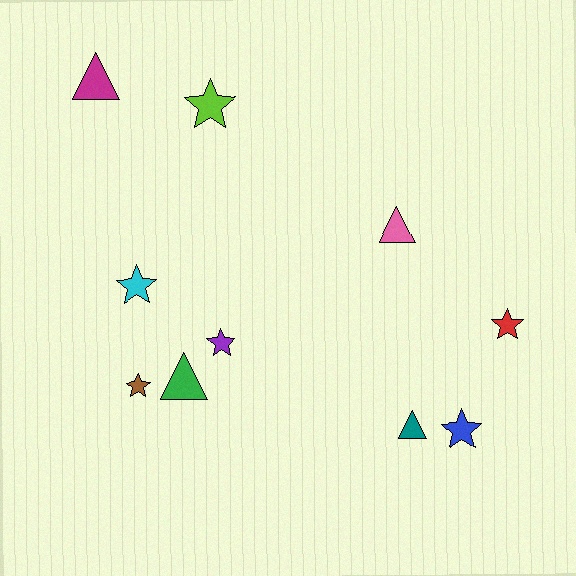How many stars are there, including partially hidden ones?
There are 6 stars.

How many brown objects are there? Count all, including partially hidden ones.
There is 1 brown object.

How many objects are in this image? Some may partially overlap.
There are 10 objects.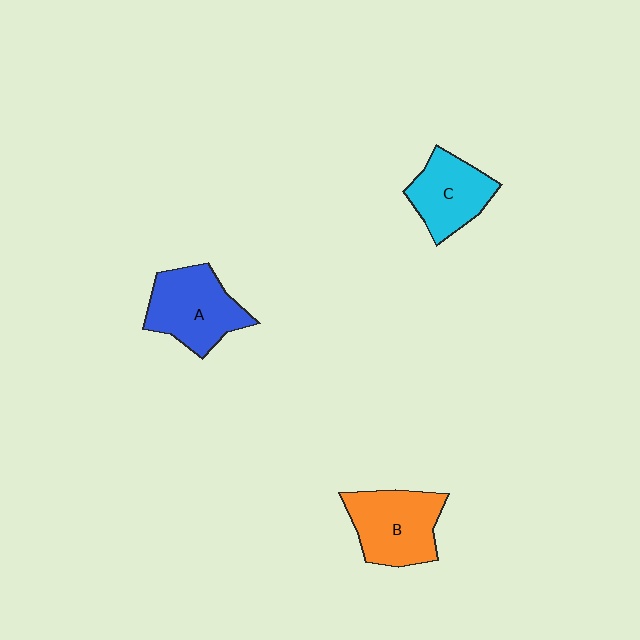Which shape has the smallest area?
Shape C (cyan).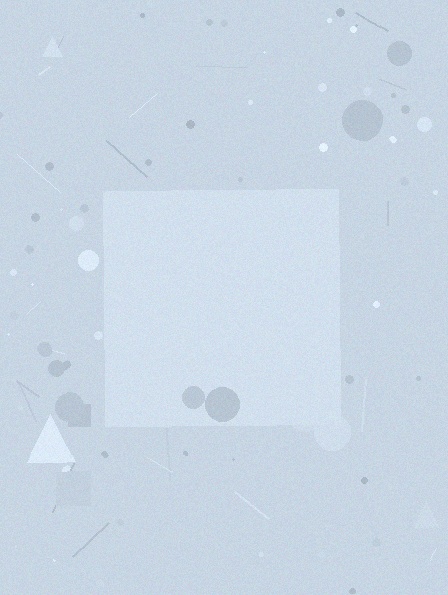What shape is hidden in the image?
A square is hidden in the image.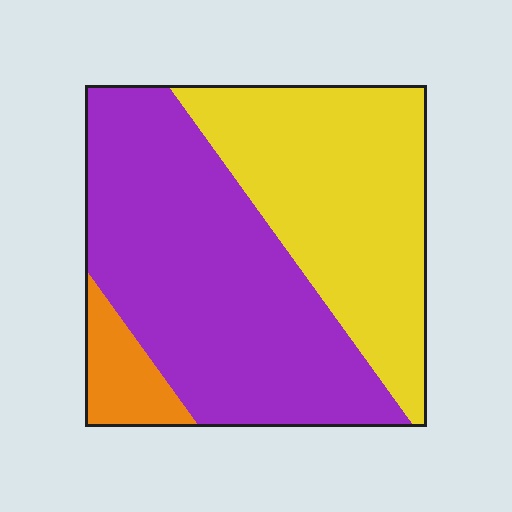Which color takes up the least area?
Orange, at roughly 10%.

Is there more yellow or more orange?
Yellow.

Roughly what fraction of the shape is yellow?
Yellow covers about 40% of the shape.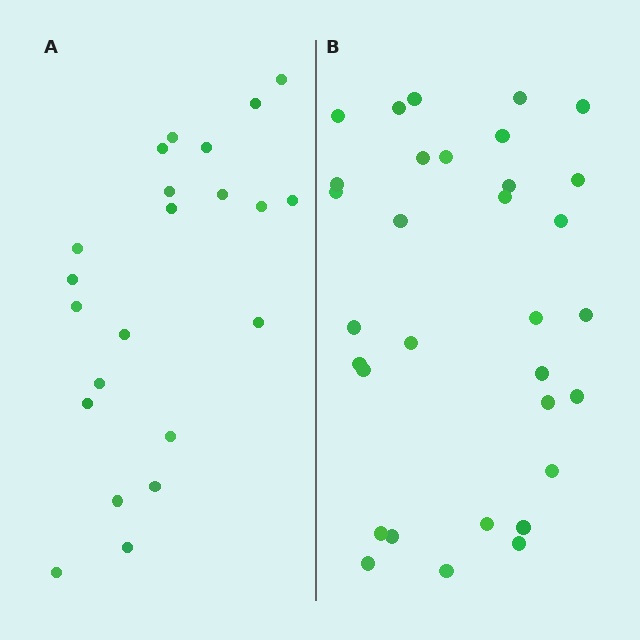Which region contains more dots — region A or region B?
Region B (the right region) has more dots.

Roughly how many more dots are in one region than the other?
Region B has roughly 10 or so more dots than region A.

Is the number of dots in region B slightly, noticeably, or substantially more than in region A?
Region B has substantially more. The ratio is roughly 1.5 to 1.